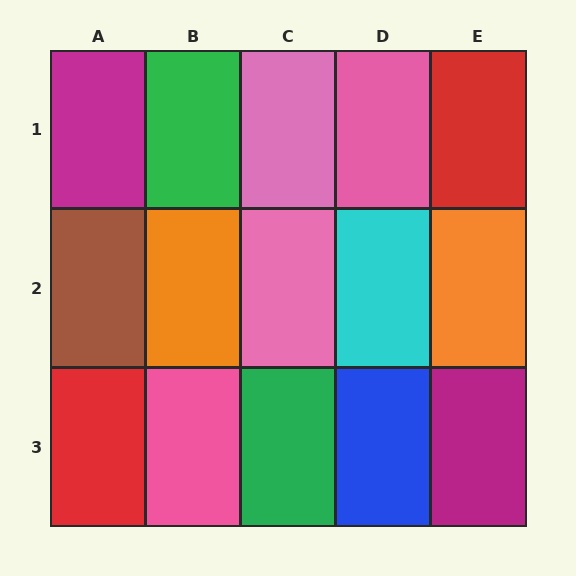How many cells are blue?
1 cell is blue.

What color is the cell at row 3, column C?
Green.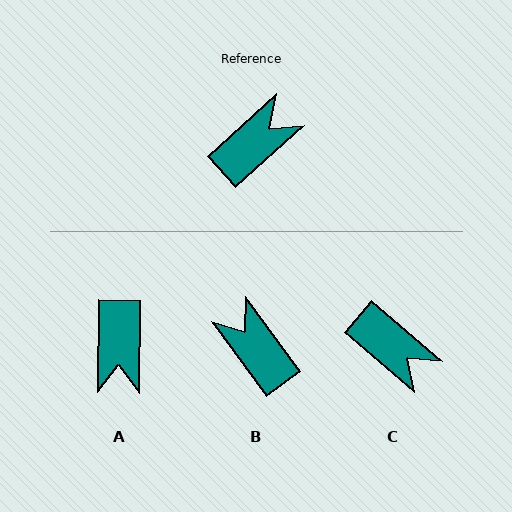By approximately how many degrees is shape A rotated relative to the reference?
Approximately 133 degrees clockwise.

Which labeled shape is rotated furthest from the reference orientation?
A, about 133 degrees away.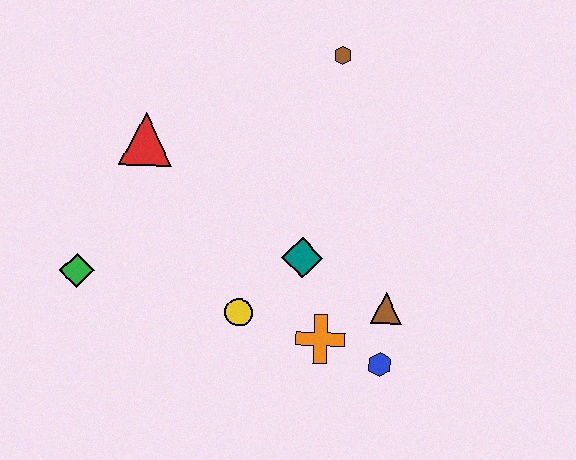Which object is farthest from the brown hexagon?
The green diamond is farthest from the brown hexagon.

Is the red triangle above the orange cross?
Yes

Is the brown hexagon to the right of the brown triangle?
No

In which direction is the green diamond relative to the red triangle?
The green diamond is below the red triangle.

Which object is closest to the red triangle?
The green diamond is closest to the red triangle.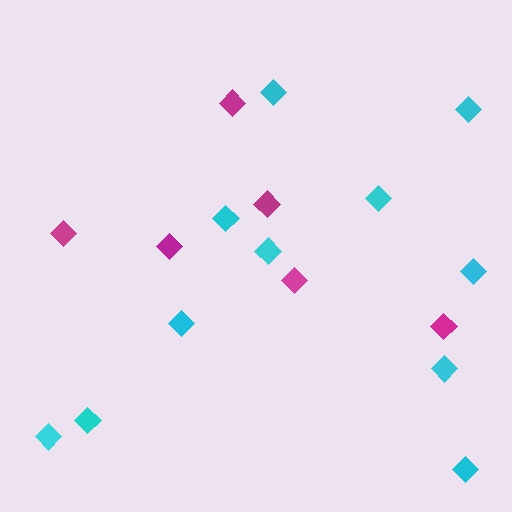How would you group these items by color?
There are 2 groups: one group of cyan diamonds (11) and one group of magenta diamonds (6).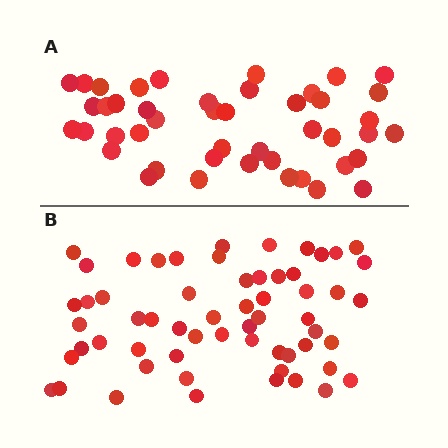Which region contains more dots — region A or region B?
Region B (the bottom region) has more dots.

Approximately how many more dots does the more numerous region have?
Region B has approximately 15 more dots than region A.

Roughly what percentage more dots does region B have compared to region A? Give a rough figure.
About 30% more.